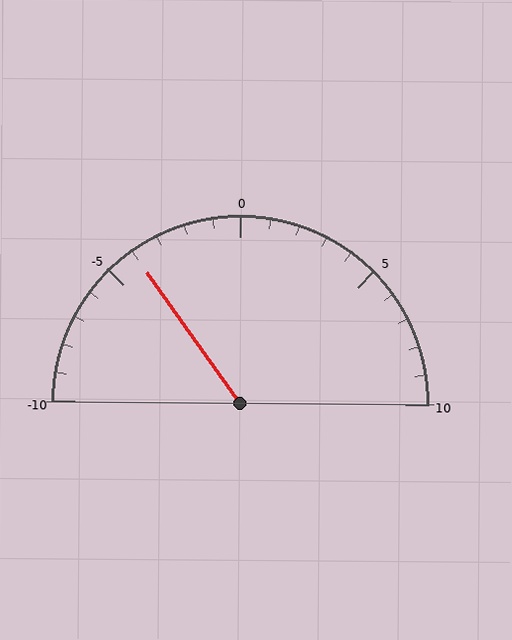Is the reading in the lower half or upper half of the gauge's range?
The reading is in the lower half of the range (-10 to 10).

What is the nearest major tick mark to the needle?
The nearest major tick mark is -5.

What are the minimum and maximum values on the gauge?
The gauge ranges from -10 to 10.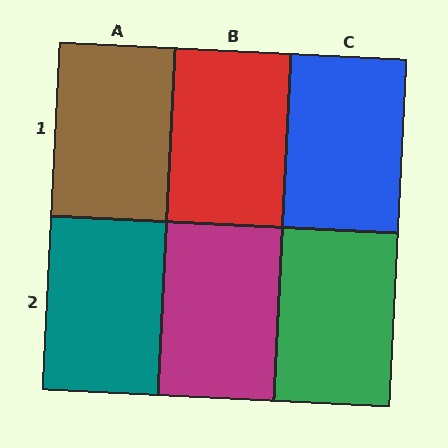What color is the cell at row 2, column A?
Teal.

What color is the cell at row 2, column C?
Green.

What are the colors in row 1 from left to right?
Brown, red, blue.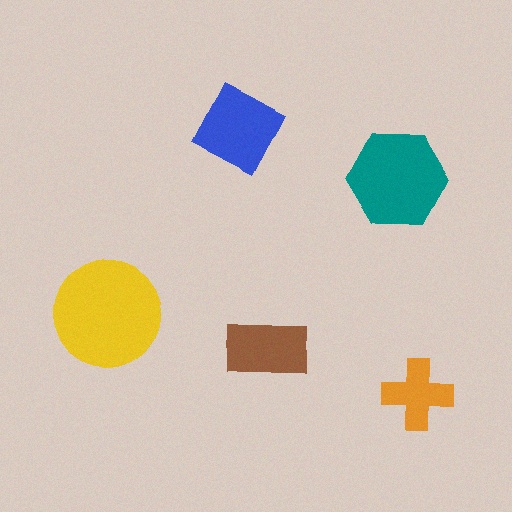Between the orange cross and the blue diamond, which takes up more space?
The blue diamond.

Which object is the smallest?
The orange cross.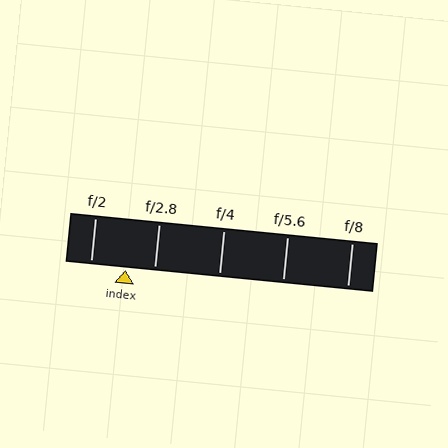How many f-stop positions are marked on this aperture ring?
There are 5 f-stop positions marked.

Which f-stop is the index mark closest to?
The index mark is closest to f/2.8.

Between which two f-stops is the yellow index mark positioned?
The index mark is between f/2 and f/2.8.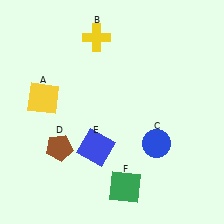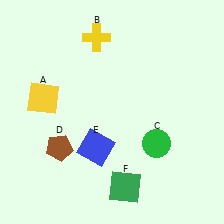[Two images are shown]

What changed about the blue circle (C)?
In Image 1, C is blue. In Image 2, it changed to green.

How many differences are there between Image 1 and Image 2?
There is 1 difference between the two images.